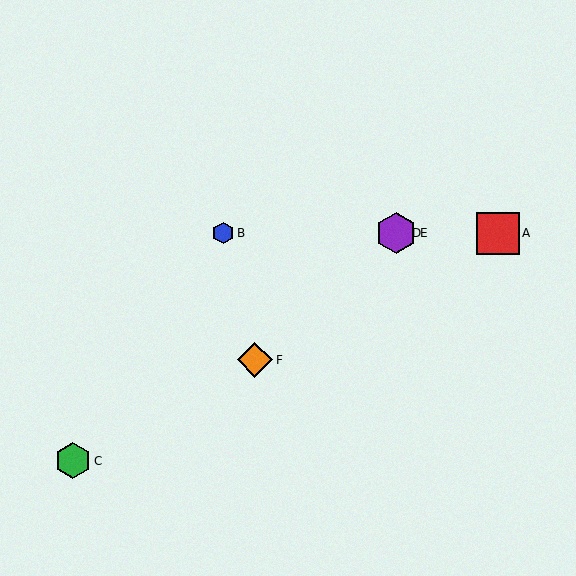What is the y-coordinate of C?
Object C is at y≈461.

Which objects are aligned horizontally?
Objects A, B, D, E are aligned horizontally.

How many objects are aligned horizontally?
4 objects (A, B, D, E) are aligned horizontally.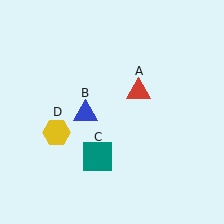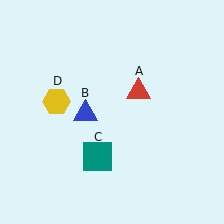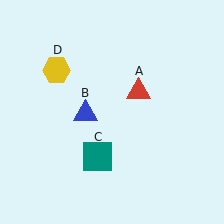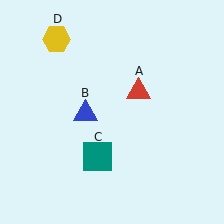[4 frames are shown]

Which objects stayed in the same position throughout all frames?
Red triangle (object A) and blue triangle (object B) and teal square (object C) remained stationary.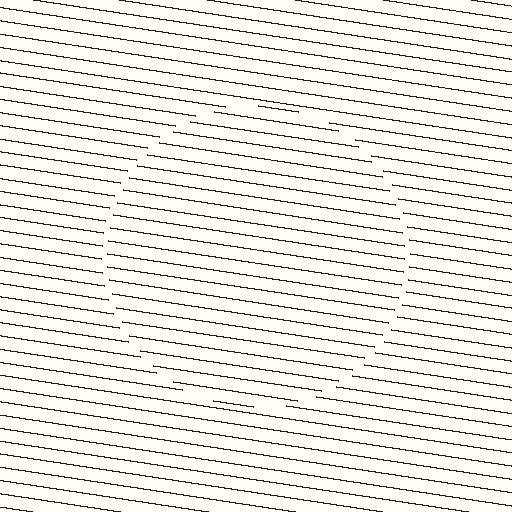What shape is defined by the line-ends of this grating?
An illusory circle. The interior of the shape contains the same grating, shifted by half a period — the contour is defined by the phase discontinuity where line-ends from the inner and outer gratings abut.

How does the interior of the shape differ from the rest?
The interior of the shape contains the same grating, shifted by half a period — the contour is defined by the phase discontinuity where line-ends from the inner and outer gratings abut.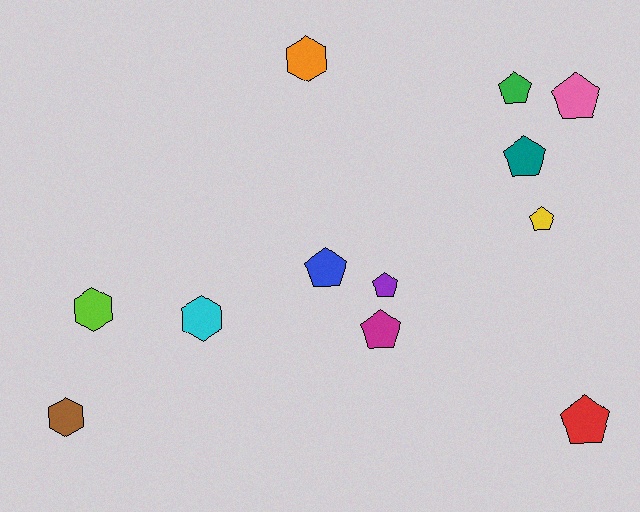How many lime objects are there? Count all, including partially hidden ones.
There is 1 lime object.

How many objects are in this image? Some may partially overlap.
There are 12 objects.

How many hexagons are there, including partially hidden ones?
There are 4 hexagons.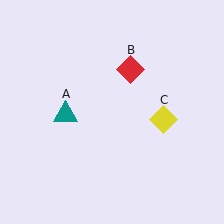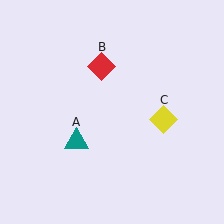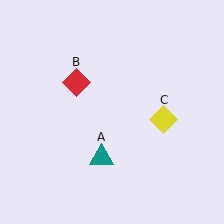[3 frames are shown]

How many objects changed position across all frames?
2 objects changed position: teal triangle (object A), red diamond (object B).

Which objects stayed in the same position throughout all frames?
Yellow diamond (object C) remained stationary.